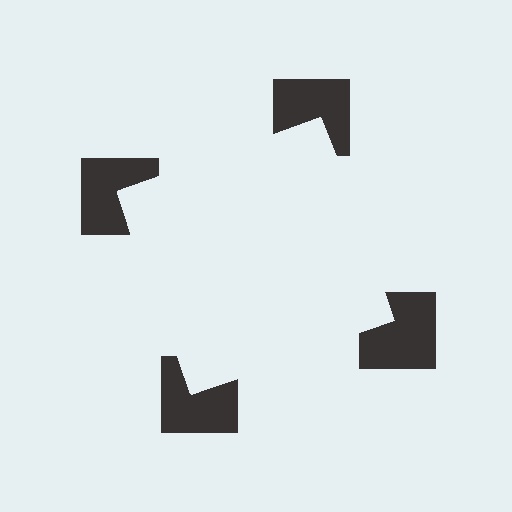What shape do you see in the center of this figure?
An illusory square — its edges are inferred from the aligned wedge cuts in the notched squares, not physically drawn.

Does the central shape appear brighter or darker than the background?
It typically appears slightly brighter than the background, even though no actual brightness change is drawn.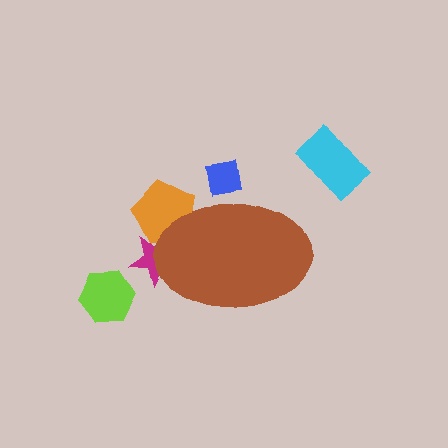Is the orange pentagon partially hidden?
Yes, the orange pentagon is partially hidden behind the brown ellipse.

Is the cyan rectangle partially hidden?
No, the cyan rectangle is fully visible.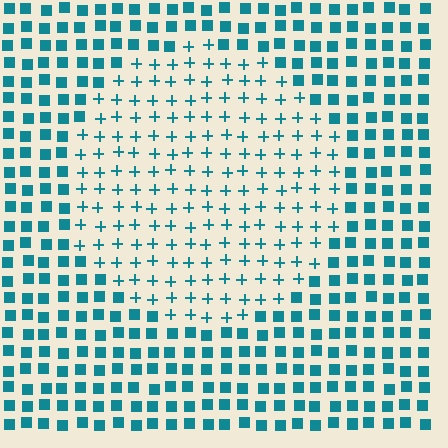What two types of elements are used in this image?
The image uses plus signs inside the circle region and squares outside it.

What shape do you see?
I see a circle.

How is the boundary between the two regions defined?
The boundary is defined by a change in element shape: plus signs inside vs. squares outside. All elements share the same color and spacing.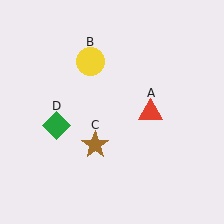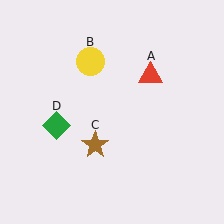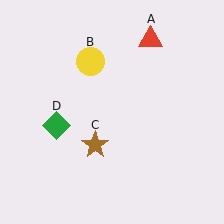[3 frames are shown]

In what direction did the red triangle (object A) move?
The red triangle (object A) moved up.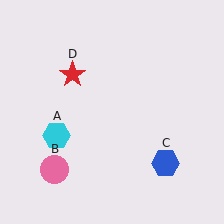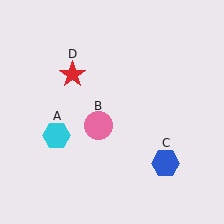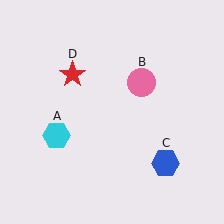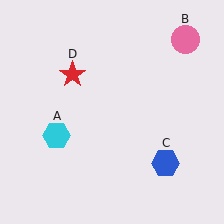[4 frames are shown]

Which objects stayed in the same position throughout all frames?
Cyan hexagon (object A) and blue hexagon (object C) and red star (object D) remained stationary.